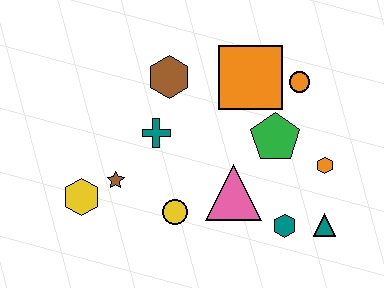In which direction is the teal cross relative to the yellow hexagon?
The teal cross is to the right of the yellow hexagon.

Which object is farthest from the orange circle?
The yellow hexagon is farthest from the orange circle.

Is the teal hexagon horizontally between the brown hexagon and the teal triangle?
Yes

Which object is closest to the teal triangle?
The teal hexagon is closest to the teal triangle.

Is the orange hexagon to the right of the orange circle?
Yes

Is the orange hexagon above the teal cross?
No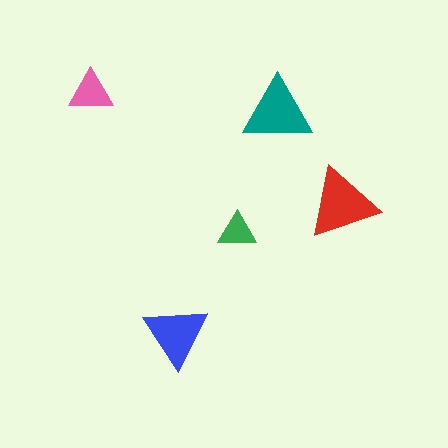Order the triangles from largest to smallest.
the red one, the teal one, the blue one, the pink one, the green one.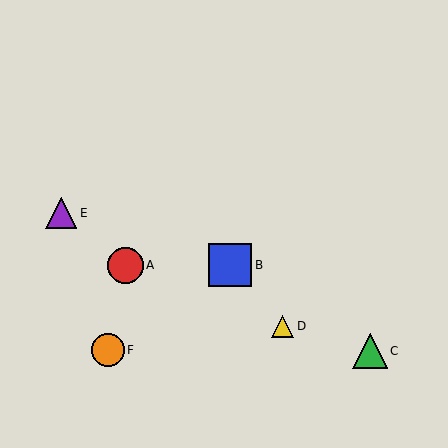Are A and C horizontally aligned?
No, A is at y≈265 and C is at y≈351.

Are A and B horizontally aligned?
Yes, both are at y≈265.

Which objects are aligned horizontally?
Objects A, B are aligned horizontally.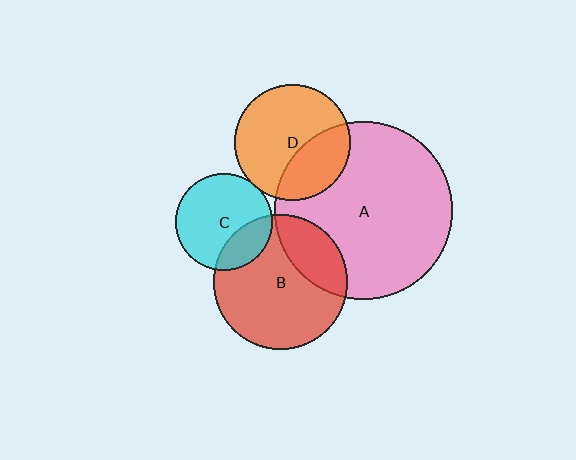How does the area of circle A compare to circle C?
Approximately 3.4 times.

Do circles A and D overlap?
Yes.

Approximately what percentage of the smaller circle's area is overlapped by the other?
Approximately 35%.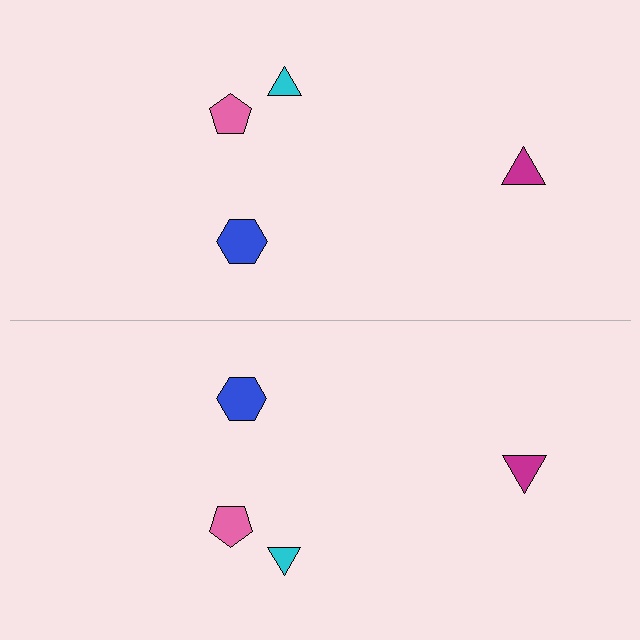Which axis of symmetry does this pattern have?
The pattern has a horizontal axis of symmetry running through the center of the image.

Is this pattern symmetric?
Yes, this pattern has bilateral (reflection) symmetry.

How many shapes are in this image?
There are 8 shapes in this image.